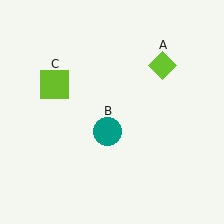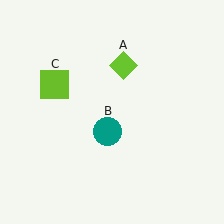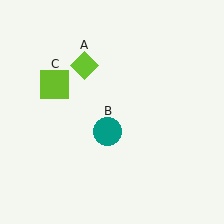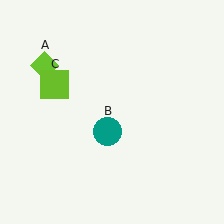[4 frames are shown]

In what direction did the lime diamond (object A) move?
The lime diamond (object A) moved left.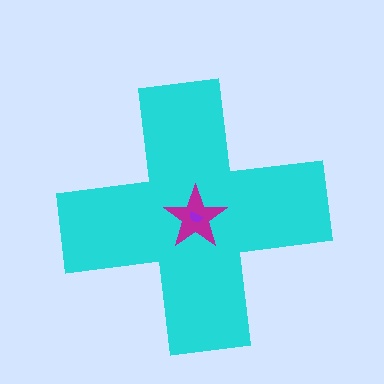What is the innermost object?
The purple semicircle.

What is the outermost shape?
The cyan cross.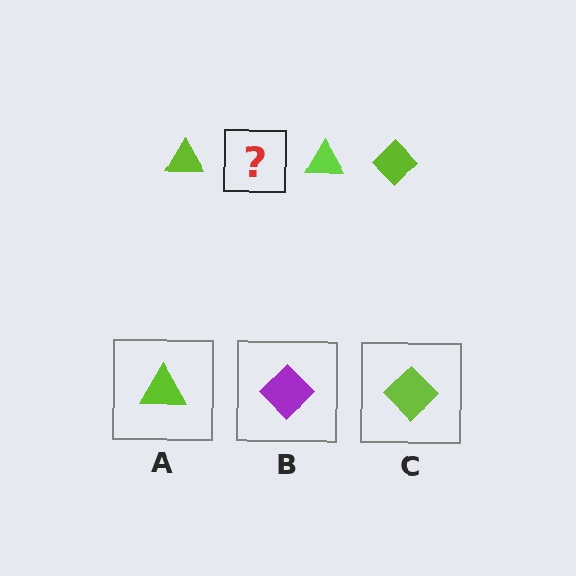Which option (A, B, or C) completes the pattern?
C.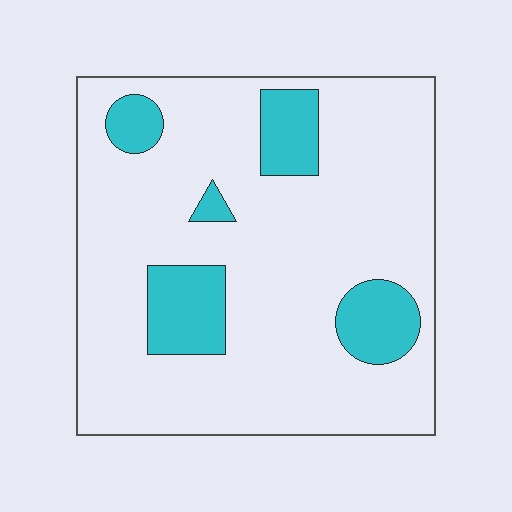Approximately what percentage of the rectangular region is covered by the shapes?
Approximately 15%.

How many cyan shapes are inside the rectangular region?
5.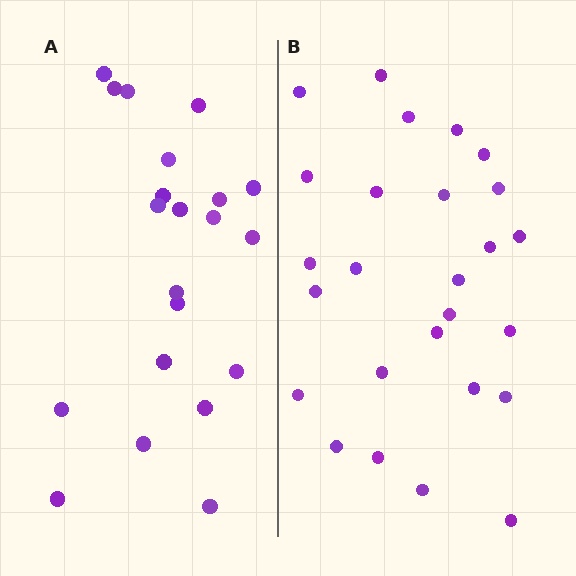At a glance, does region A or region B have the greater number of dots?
Region B (the right region) has more dots.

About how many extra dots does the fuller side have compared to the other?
Region B has about 5 more dots than region A.